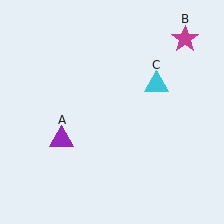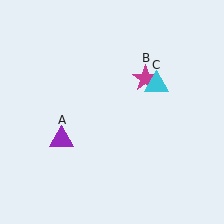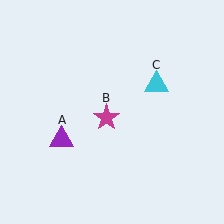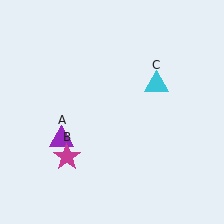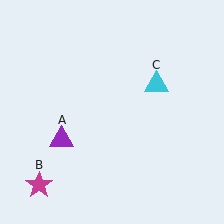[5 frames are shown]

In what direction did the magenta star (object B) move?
The magenta star (object B) moved down and to the left.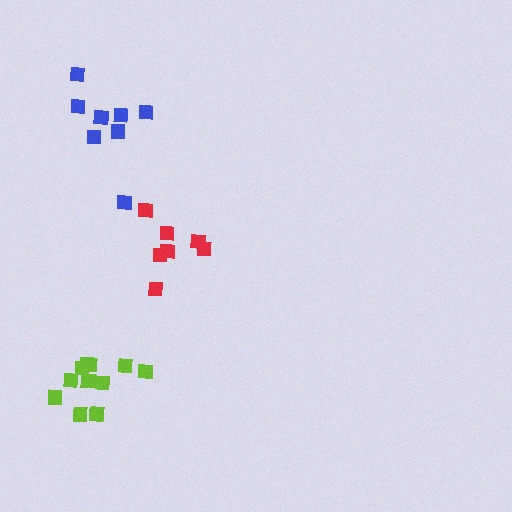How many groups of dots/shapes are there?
There are 3 groups.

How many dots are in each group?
Group 1: 8 dots, Group 2: 12 dots, Group 3: 8 dots (28 total).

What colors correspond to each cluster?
The clusters are colored: red, lime, blue.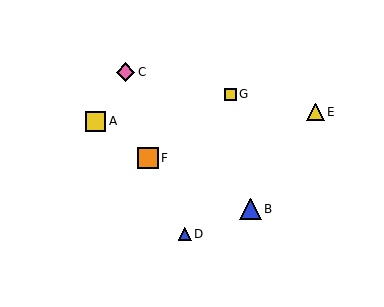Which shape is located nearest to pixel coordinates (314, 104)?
The yellow triangle (labeled E) at (316, 112) is nearest to that location.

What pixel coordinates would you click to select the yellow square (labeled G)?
Click at (230, 94) to select the yellow square G.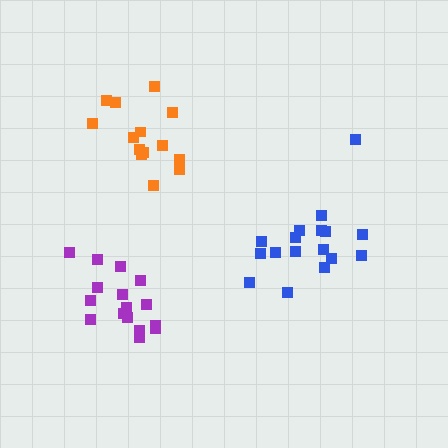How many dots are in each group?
Group 1: 17 dots, Group 2: 14 dots, Group 3: 16 dots (47 total).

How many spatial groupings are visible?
There are 3 spatial groupings.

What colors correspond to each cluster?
The clusters are colored: blue, orange, purple.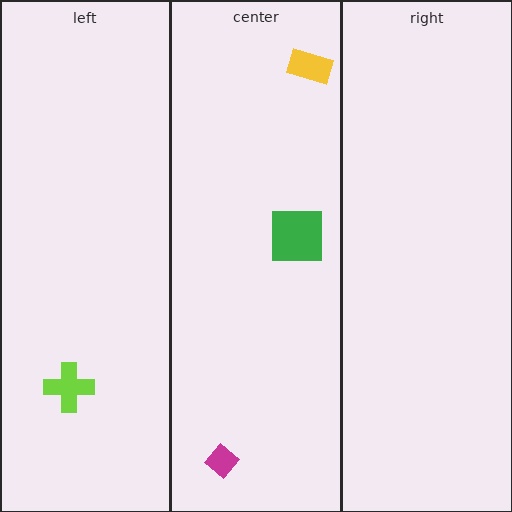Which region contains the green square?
The center region.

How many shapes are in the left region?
1.